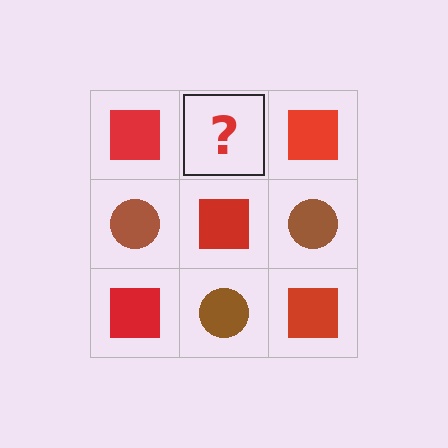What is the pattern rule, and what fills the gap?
The rule is that it alternates red square and brown circle in a checkerboard pattern. The gap should be filled with a brown circle.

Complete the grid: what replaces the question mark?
The question mark should be replaced with a brown circle.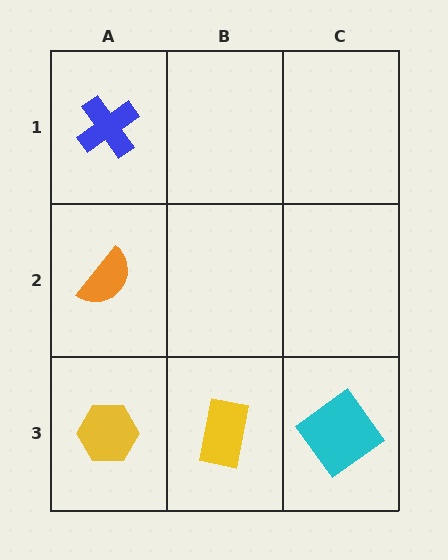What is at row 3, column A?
A yellow hexagon.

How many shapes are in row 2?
1 shape.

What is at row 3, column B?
A yellow rectangle.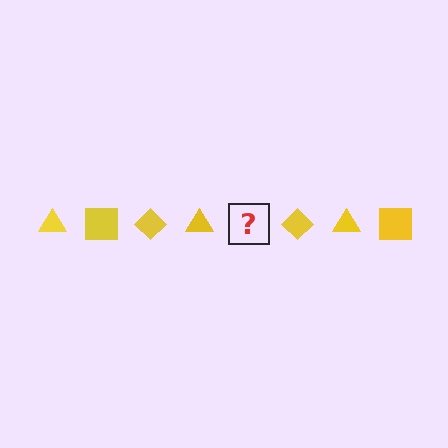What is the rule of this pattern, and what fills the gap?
The rule is that the pattern cycles through triangle, square, diamond shapes in yellow. The gap should be filled with a yellow square.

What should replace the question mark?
The question mark should be replaced with a yellow square.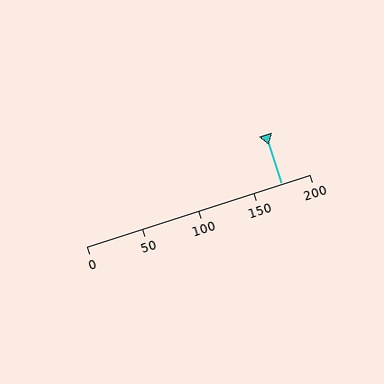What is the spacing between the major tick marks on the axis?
The major ticks are spaced 50 apart.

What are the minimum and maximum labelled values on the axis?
The axis runs from 0 to 200.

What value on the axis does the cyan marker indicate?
The marker indicates approximately 175.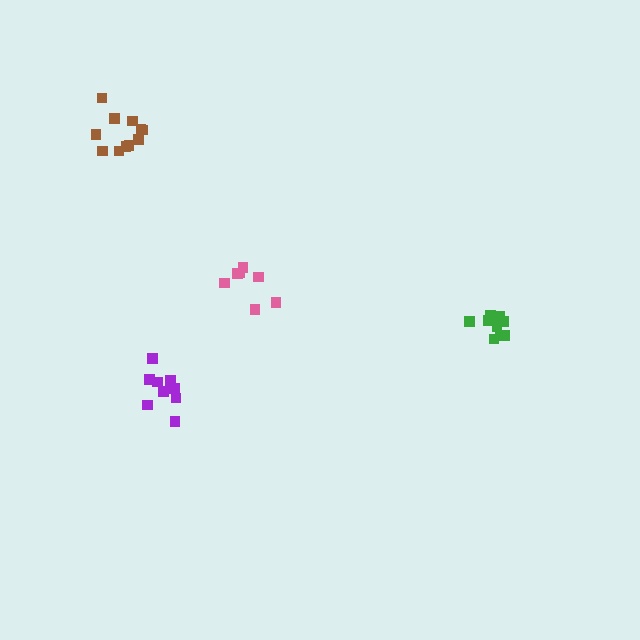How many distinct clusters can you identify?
There are 4 distinct clusters.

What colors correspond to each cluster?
The clusters are colored: purple, brown, pink, green.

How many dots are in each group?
Group 1: 9 dots, Group 2: 11 dots, Group 3: 7 dots, Group 4: 9 dots (36 total).